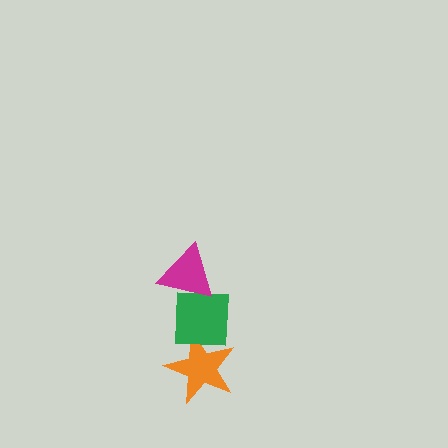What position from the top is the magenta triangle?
The magenta triangle is 1st from the top.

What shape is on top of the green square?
The magenta triangle is on top of the green square.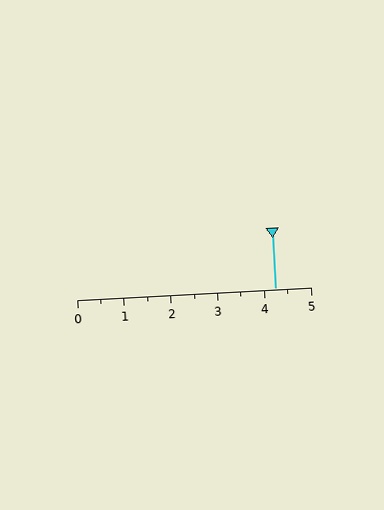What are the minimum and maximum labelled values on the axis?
The axis runs from 0 to 5.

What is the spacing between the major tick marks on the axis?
The major ticks are spaced 1 apart.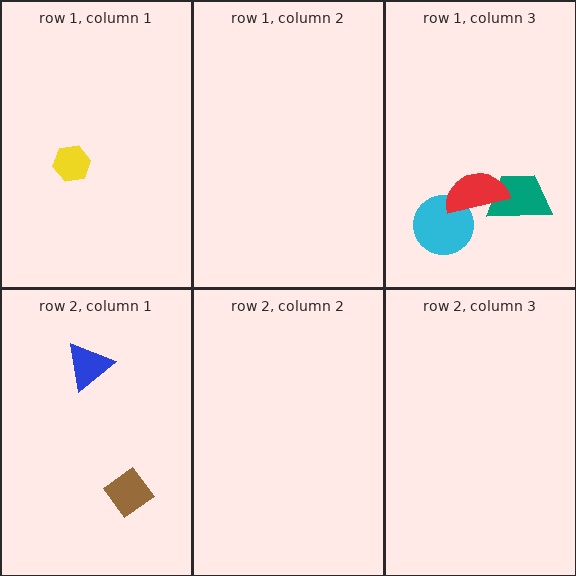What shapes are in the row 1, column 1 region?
The yellow hexagon.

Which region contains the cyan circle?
The row 1, column 3 region.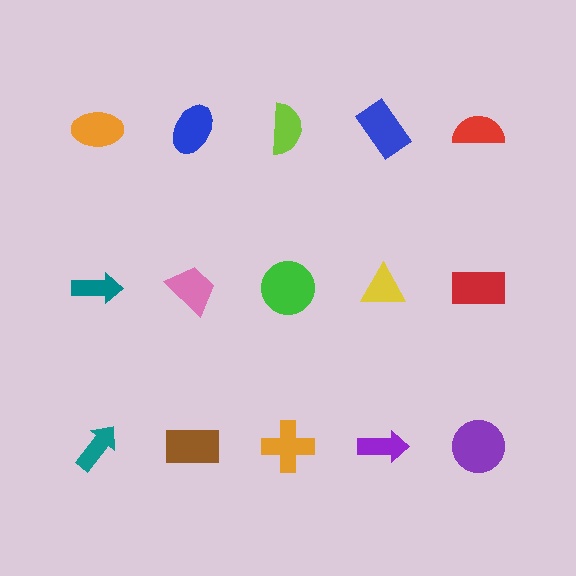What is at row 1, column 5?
A red semicircle.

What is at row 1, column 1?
An orange ellipse.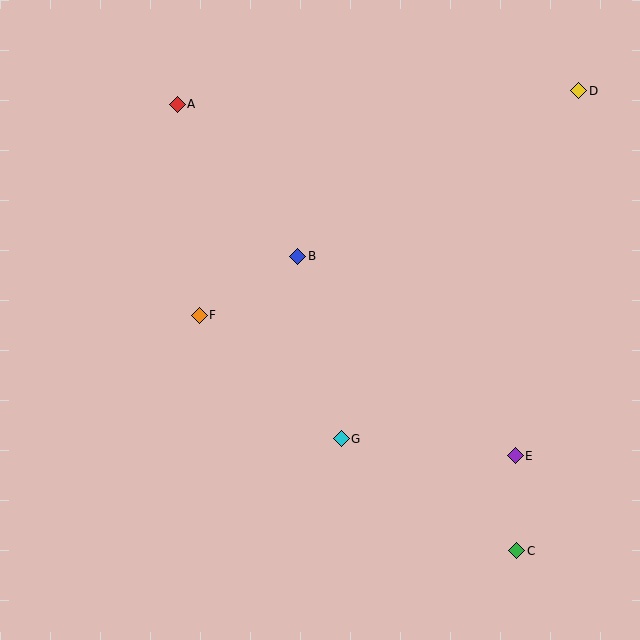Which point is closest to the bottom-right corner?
Point C is closest to the bottom-right corner.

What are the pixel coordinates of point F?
Point F is at (199, 315).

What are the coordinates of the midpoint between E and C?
The midpoint between E and C is at (516, 503).